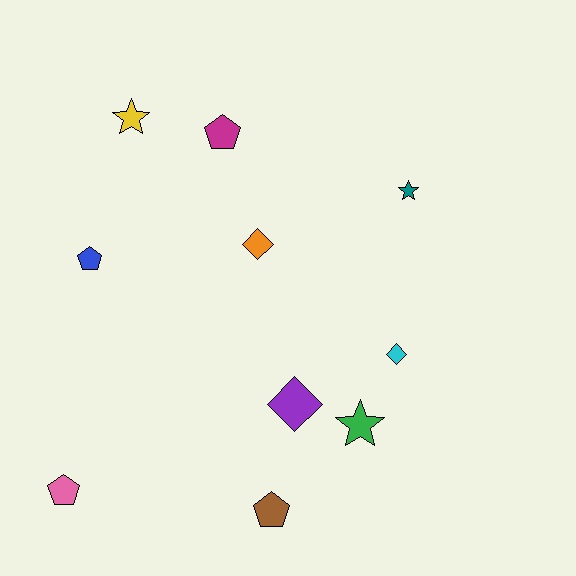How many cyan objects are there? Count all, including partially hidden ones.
There is 1 cyan object.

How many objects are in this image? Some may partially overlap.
There are 10 objects.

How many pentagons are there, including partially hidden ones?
There are 4 pentagons.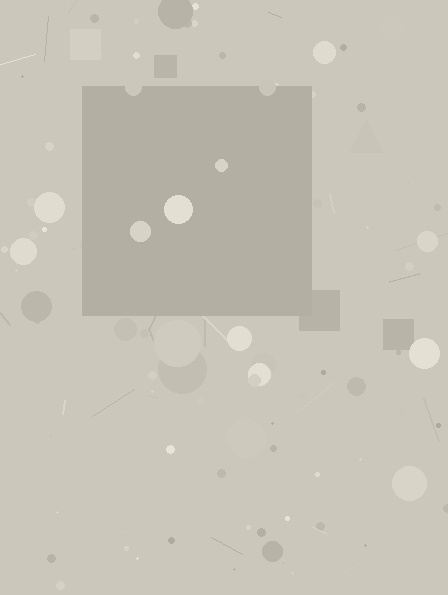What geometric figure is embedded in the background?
A square is embedded in the background.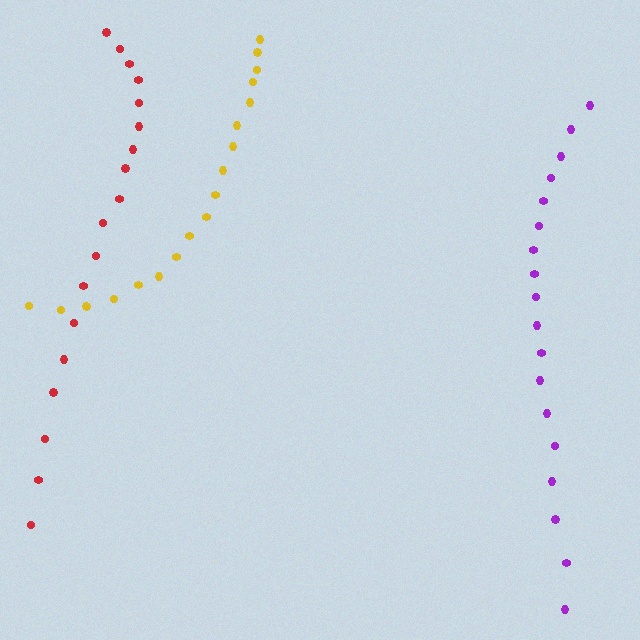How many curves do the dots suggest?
There are 3 distinct paths.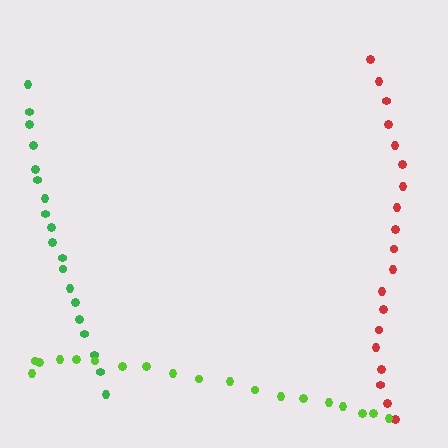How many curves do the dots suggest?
There are 3 distinct paths.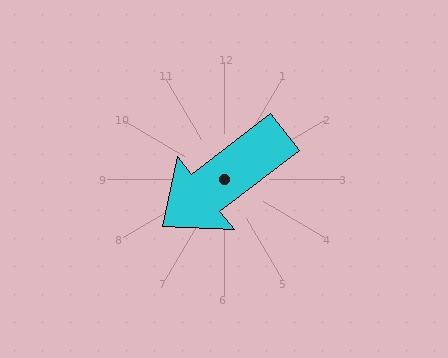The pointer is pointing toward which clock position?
Roughly 8 o'clock.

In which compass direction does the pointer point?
Southwest.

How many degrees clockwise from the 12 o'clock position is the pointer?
Approximately 232 degrees.